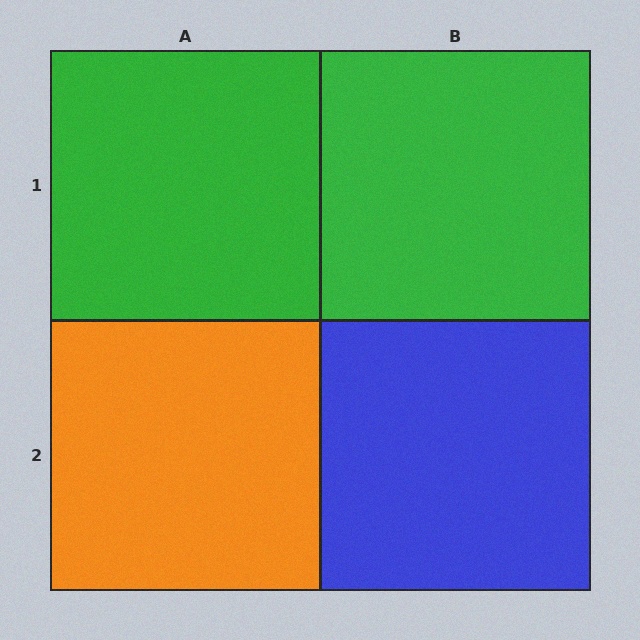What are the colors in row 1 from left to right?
Green, green.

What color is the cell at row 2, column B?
Blue.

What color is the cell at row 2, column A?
Orange.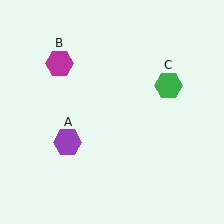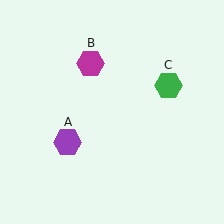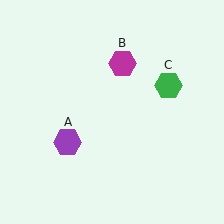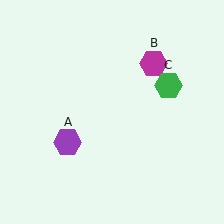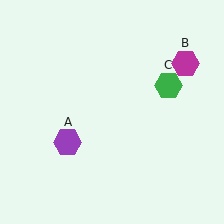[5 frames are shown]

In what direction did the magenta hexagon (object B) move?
The magenta hexagon (object B) moved right.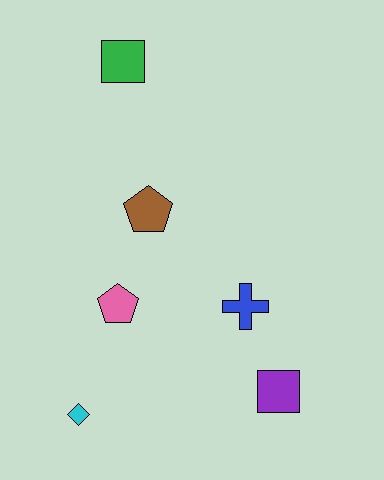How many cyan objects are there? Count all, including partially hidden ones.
There is 1 cyan object.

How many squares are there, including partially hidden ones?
There are 2 squares.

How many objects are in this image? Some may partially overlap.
There are 6 objects.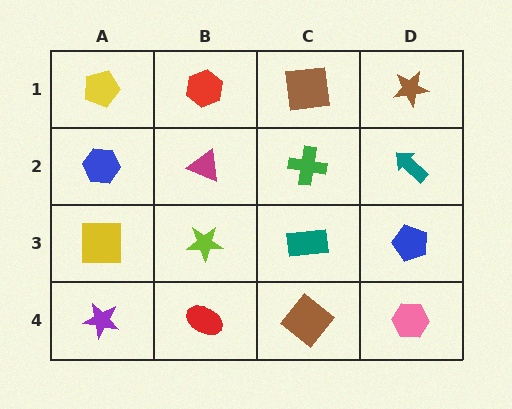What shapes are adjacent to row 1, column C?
A green cross (row 2, column C), a red hexagon (row 1, column B), a brown star (row 1, column D).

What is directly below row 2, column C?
A teal rectangle.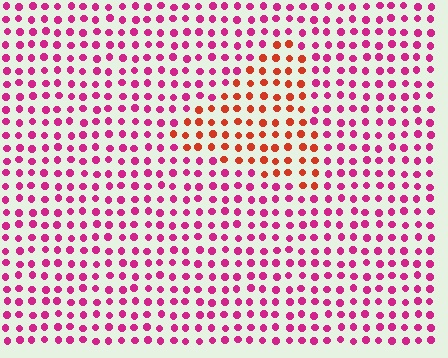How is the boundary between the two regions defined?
The boundary is defined purely by a slight shift in hue (about 43 degrees). Spacing, size, and orientation are identical on both sides.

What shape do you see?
I see a triangle.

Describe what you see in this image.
The image is filled with small magenta elements in a uniform arrangement. A triangle-shaped region is visible where the elements are tinted to a slightly different hue, forming a subtle color boundary.